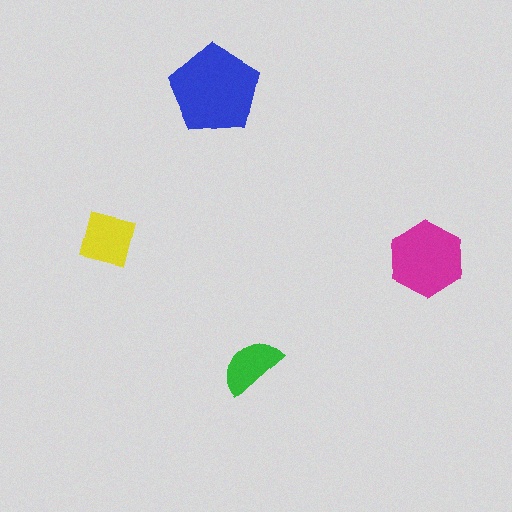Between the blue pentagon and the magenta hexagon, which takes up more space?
The blue pentagon.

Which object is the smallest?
The green semicircle.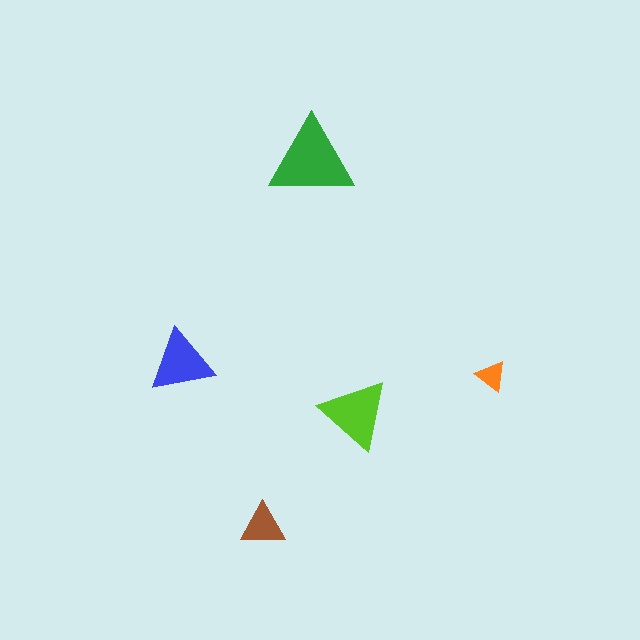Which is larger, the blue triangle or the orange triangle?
The blue one.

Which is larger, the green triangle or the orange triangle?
The green one.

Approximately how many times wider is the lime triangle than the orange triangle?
About 2.5 times wider.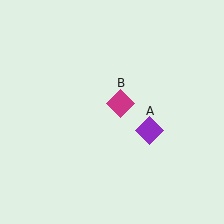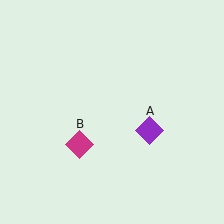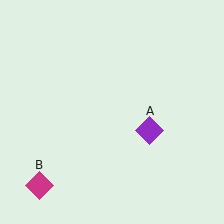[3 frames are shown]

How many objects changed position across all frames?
1 object changed position: magenta diamond (object B).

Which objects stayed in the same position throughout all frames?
Purple diamond (object A) remained stationary.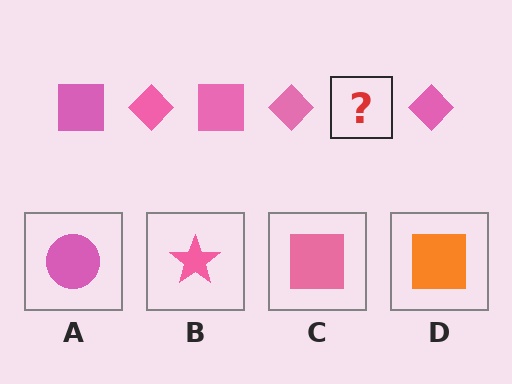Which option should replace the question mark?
Option C.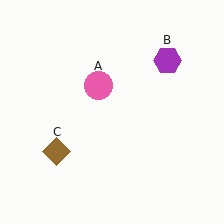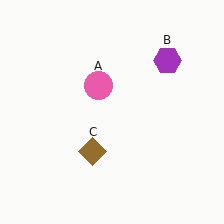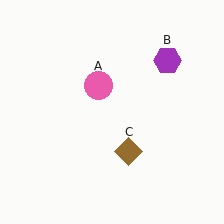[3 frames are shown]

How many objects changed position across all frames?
1 object changed position: brown diamond (object C).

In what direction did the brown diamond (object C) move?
The brown diamond (object C) moved right.